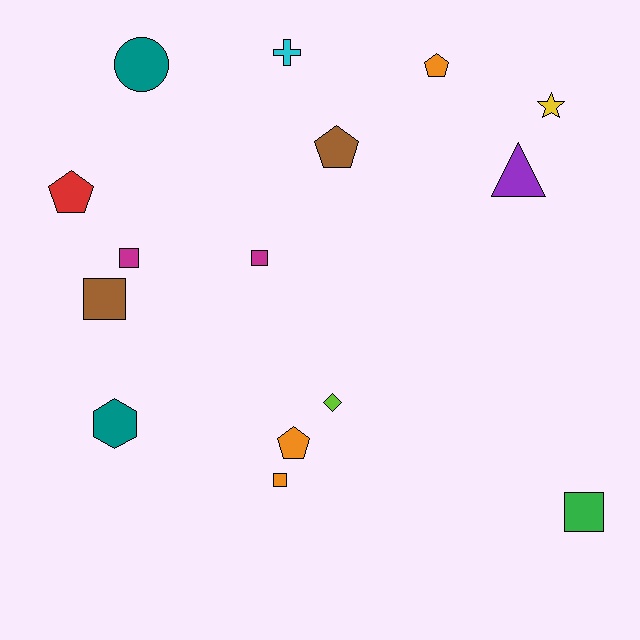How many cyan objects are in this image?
There is 1 cyan object.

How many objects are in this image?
There are 15 objects.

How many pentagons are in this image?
There are 4 pentagons.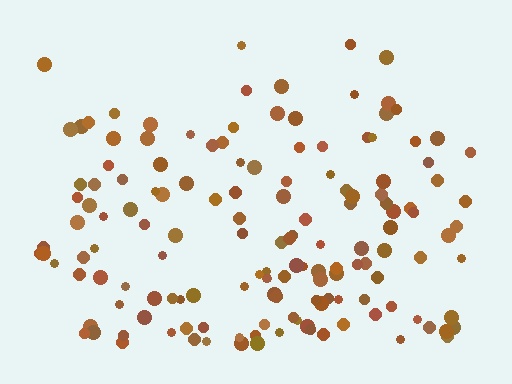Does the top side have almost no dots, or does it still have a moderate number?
Still a moderate number, just noticeably fewer than the bottom.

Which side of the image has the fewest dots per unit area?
The top.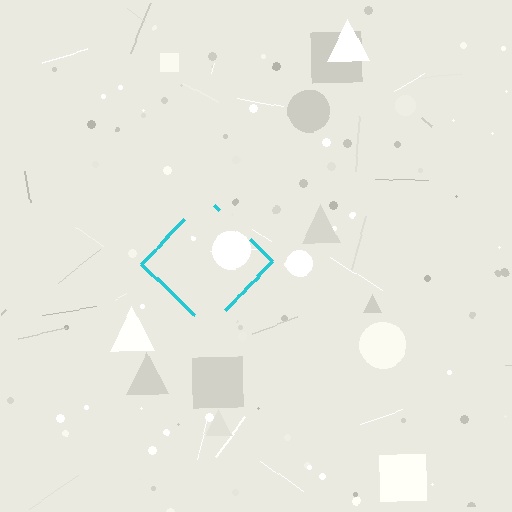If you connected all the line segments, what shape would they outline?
They would outline a diamond.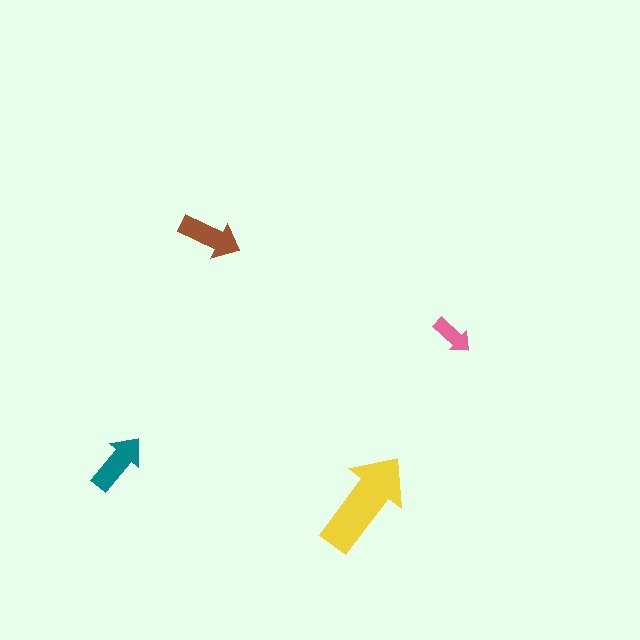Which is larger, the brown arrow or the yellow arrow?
The yellow one.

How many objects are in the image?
There are 4 objects in the image.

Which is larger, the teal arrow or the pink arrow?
The teal one.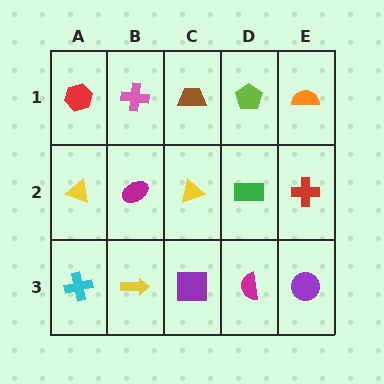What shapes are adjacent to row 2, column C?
A brown trapezoid (row 1, column C), a purple square (row 3, column C), a magenta ellipse (row 2, column B), a green rectangle (row 2, column D).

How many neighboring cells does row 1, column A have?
2.